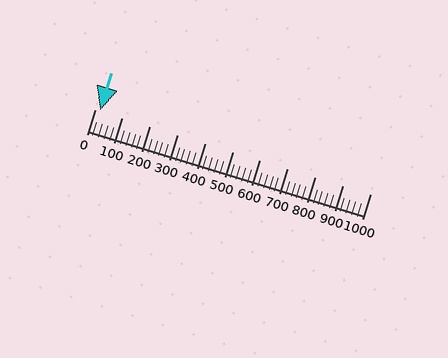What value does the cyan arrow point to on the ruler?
The cyan arrow points to approximately 20.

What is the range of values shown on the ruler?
The ruler shows values from 0 to 1000.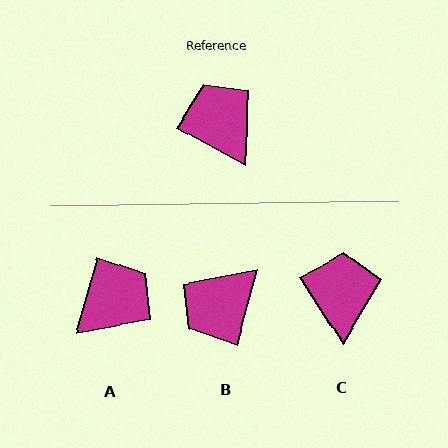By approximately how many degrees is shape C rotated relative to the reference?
Approximately 29 degrees clockwise.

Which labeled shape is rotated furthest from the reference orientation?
B, about 103 degrees away.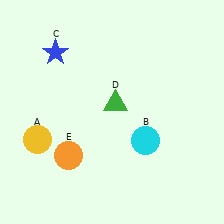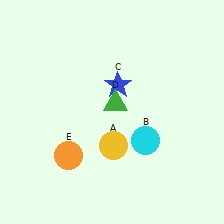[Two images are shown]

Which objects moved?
The objects that moved are: the yellow circle (A), the blue star (C).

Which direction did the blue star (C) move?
The blue star (C) moved right.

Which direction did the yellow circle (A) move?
The yellow circle (A) moved right.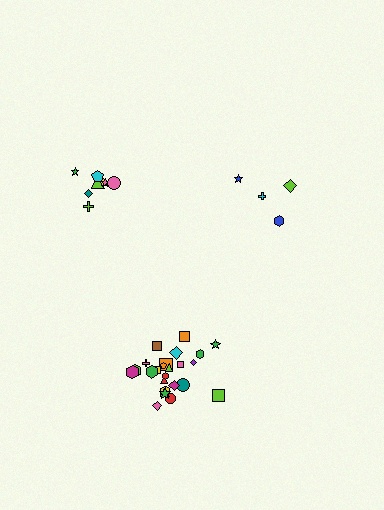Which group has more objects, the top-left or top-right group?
The top-left group.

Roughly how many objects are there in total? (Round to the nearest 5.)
Roughly 35 objects in total.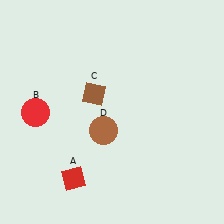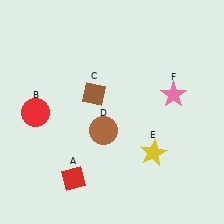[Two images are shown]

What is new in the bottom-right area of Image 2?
A yellow star (E) was added in the bottom-right area of Image 2.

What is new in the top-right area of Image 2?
A pink star (F) was added in the top-right area of Image 2.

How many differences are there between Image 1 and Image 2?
There are 2 differences between the two images.